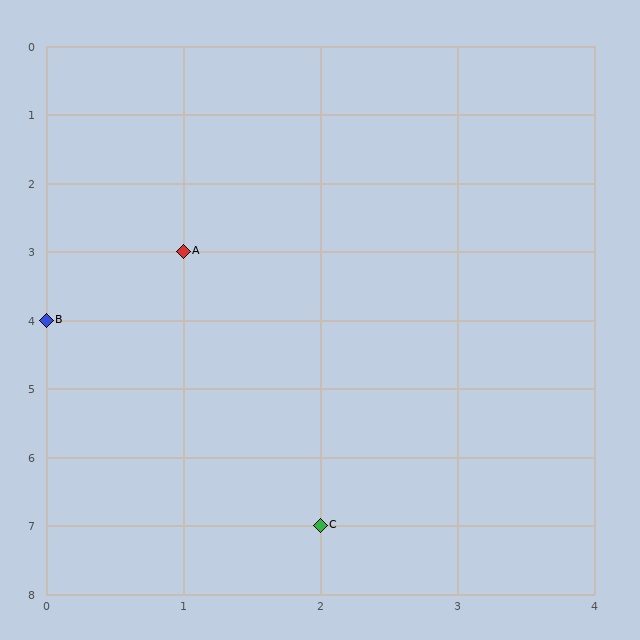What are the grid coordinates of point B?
Point B is at grid coordinates (0, 4).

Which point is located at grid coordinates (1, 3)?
Point A is at (1, 3).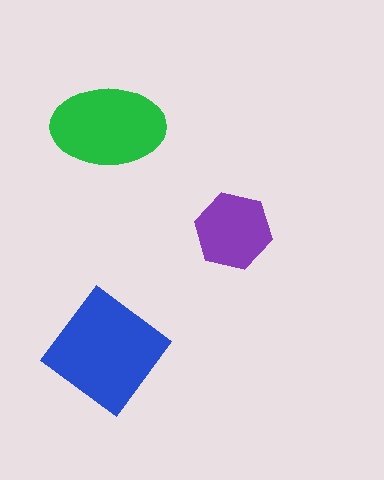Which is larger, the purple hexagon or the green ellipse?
The green ellipse.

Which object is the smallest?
The purple hexagon.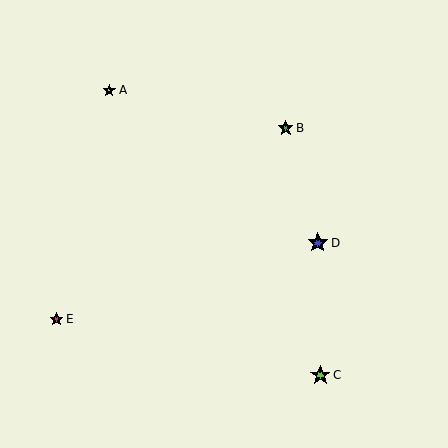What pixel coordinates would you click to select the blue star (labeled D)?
Click at (318, 243) to select the blue star D.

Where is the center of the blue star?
The center of the blue star is at (318, 243).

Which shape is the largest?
The blue star (labeled D) is the largest.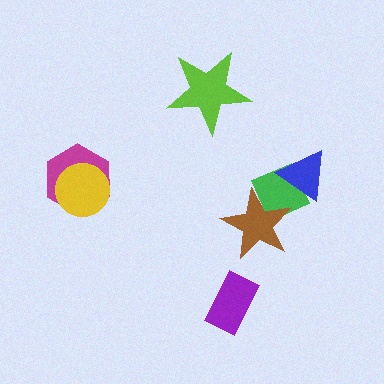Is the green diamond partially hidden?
Yes, it is partially covered by another shape.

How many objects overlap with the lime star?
0 objects overlap with the lime star.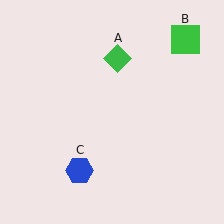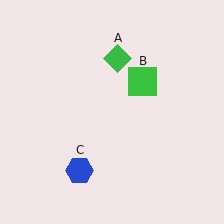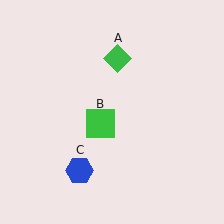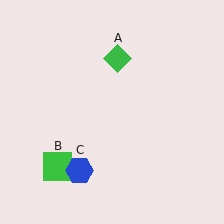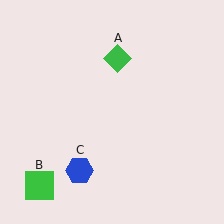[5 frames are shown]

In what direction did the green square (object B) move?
The green square (object B) moved down and to the left.